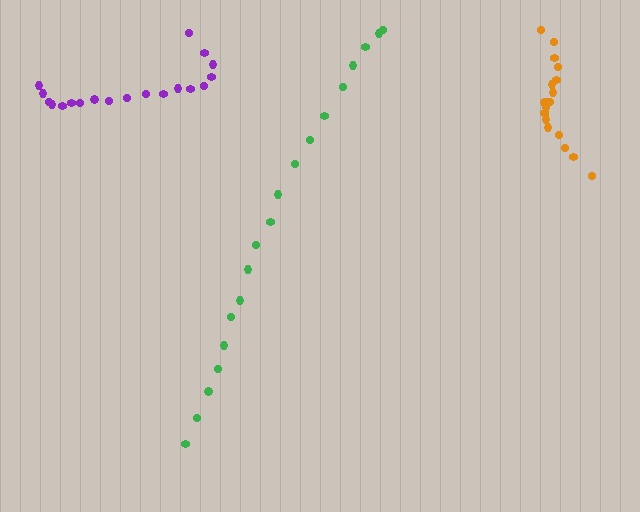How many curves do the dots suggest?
There are 3 distinct paths.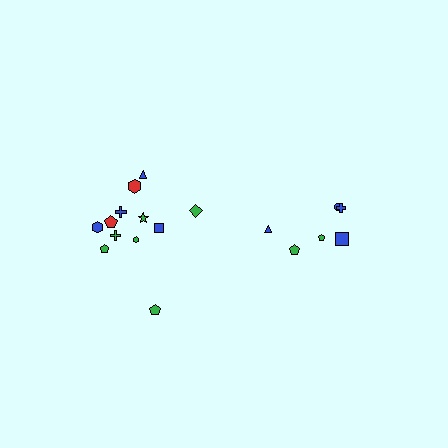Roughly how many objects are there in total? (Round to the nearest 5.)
Roughly 20 objects in total.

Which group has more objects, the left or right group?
The left group.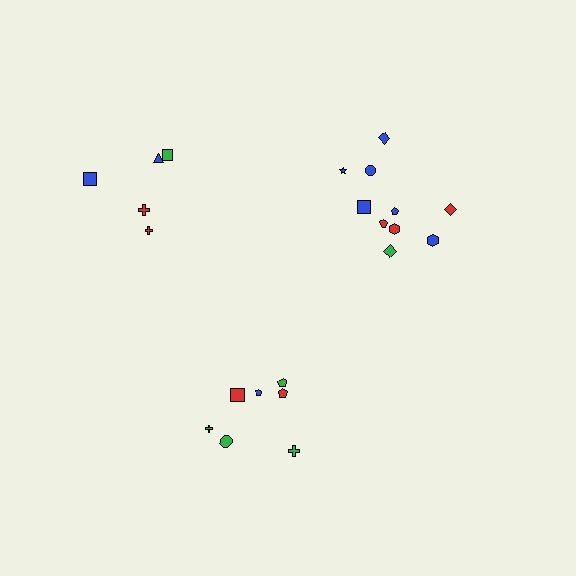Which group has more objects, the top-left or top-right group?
The top-right group.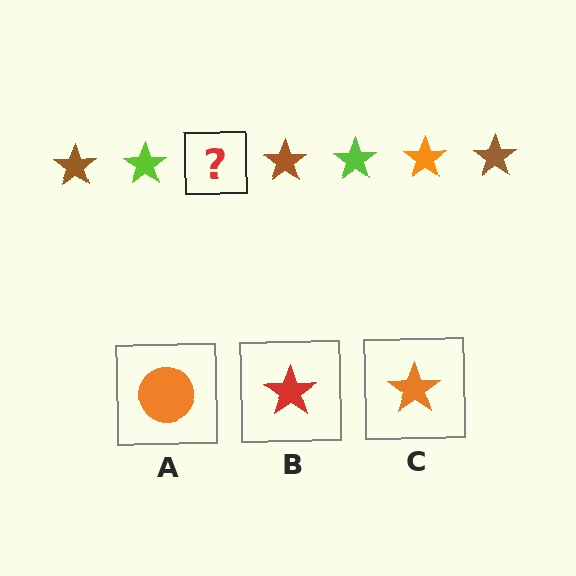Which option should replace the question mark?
Option C.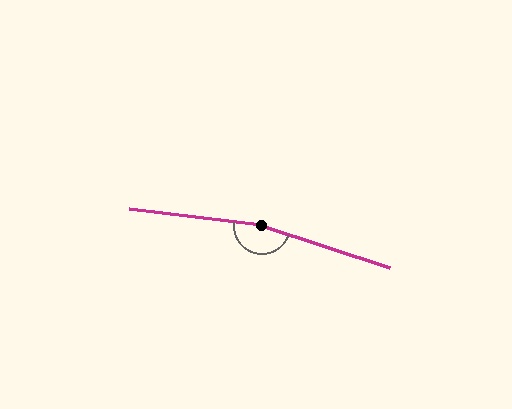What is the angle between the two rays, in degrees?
Approximately 169 degrees.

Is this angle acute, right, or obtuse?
It is obtuse.